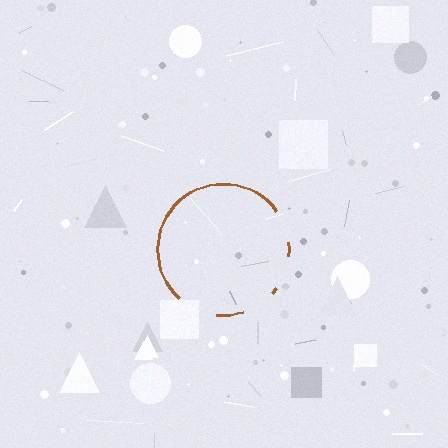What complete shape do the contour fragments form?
The contour fragments form a circle.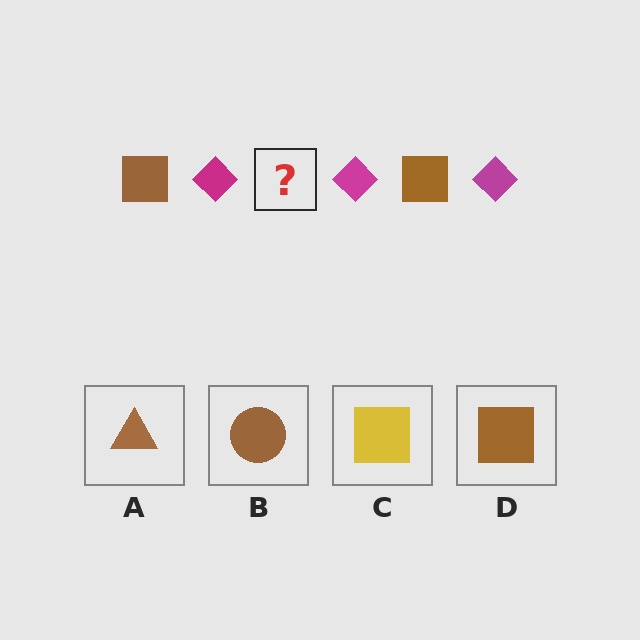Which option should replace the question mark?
Option D.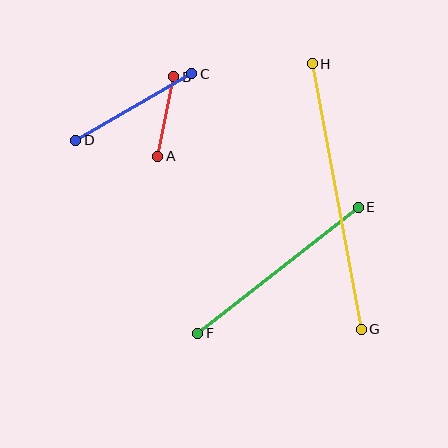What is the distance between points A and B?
The distance is approximately 81 pixels.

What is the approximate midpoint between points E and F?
The midpoint is at approximately (278, 270) pixels.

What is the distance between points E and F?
The distance is approximately 204 pixels.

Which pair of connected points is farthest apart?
Points G and H are farthest apart.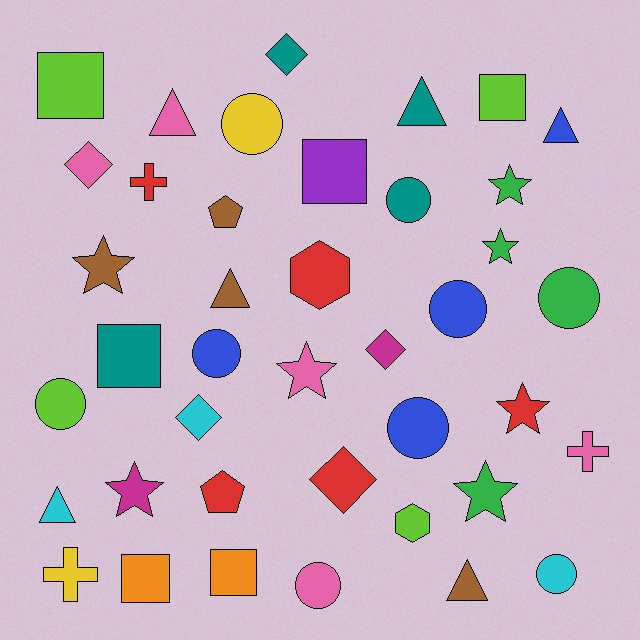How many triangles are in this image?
There are 6 triangles.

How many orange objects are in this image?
There are 2 orange objects.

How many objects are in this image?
There are 40 objects.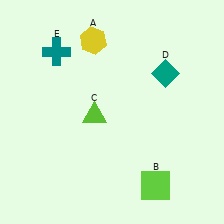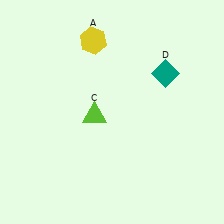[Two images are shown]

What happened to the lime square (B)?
The lime square (B) was removed in Image 2. It was in the bottom-right area of Image 1.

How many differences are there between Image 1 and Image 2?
There are 2 differences between the two images.